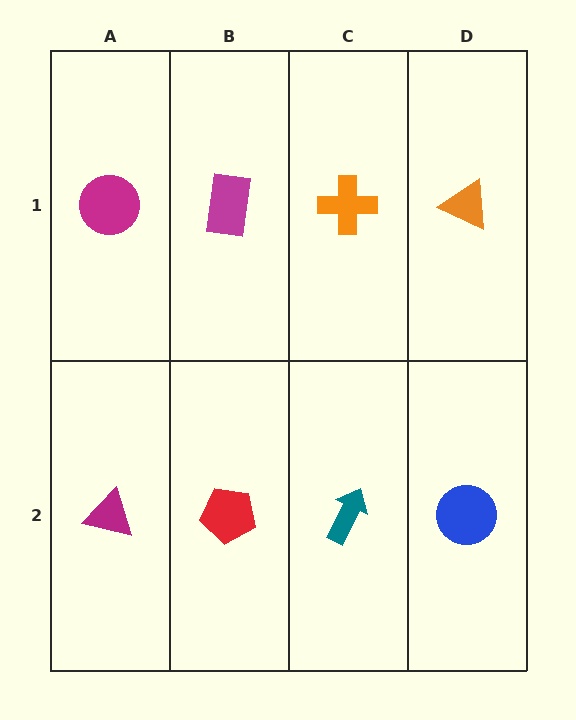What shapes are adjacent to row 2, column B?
A magenta rectangle (row 1, column B), a magenta triangle (row 2, column A), a teal arrow (row 2, column C).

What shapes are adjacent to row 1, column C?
A teal arrow (row 2, column C), a magenta rectangle (row 1, column B), an orange triangle (row 1, column D).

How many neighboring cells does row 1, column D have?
2.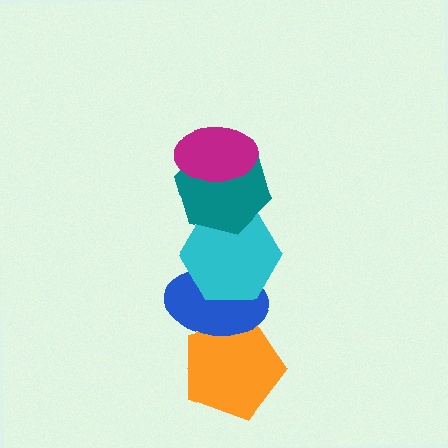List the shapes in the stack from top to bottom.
From top to bottom: the magenta ellipse, the teal hexagon, the cyan hexagon, the blue ellipse, the orange pentagon.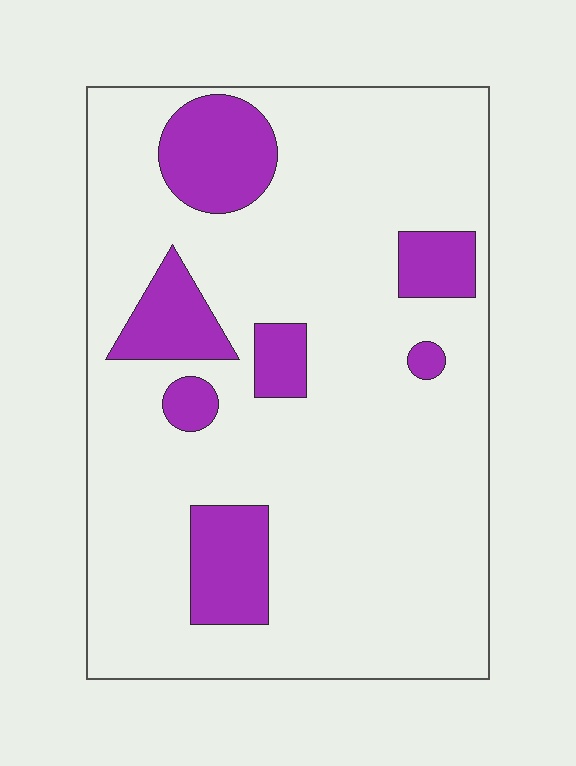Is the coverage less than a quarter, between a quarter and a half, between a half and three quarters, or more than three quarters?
Less than a quarter.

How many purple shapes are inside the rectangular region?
7.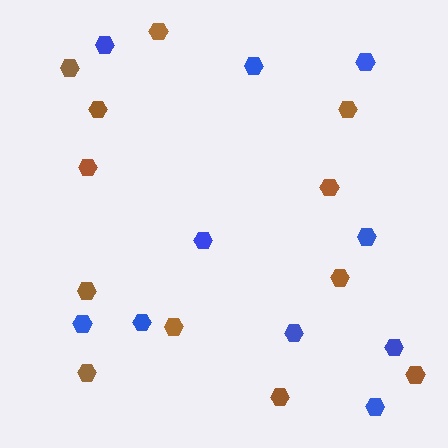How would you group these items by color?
There are 2 groups: one group of brown hexagons (12) and one group of blue hexagons (10).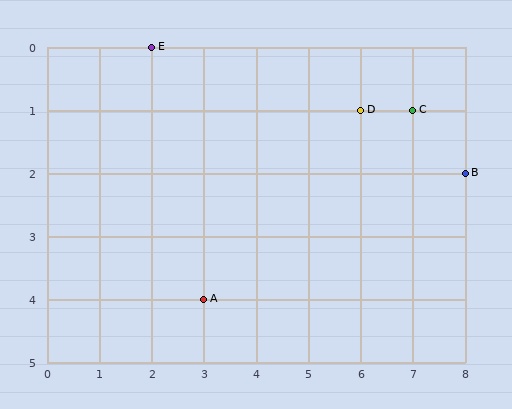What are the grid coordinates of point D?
Point D is at grid coordinates (6, 1).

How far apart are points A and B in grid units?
Points A and B are 5 columns and 2 rows apart (about 5.4 grid units diagonally).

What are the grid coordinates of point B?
Point B is at grid coordinates (8, 2).